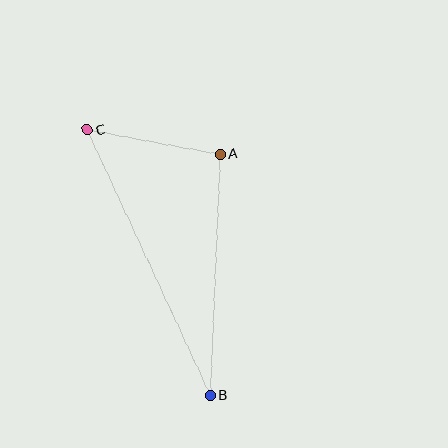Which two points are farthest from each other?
Points B and C are farthest from each other.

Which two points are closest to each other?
Points A and C are closest to each other.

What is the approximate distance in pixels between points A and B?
The distance between A and B is approximately 241 pixels.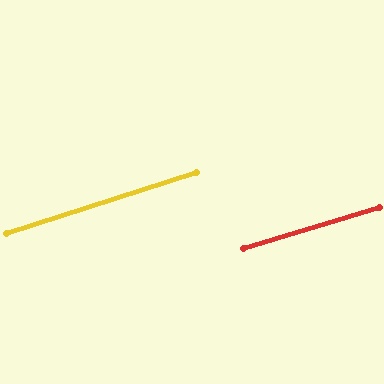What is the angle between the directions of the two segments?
Approximately 1 degree.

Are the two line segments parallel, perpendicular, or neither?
Parallel — their directions differ by only 0.8°.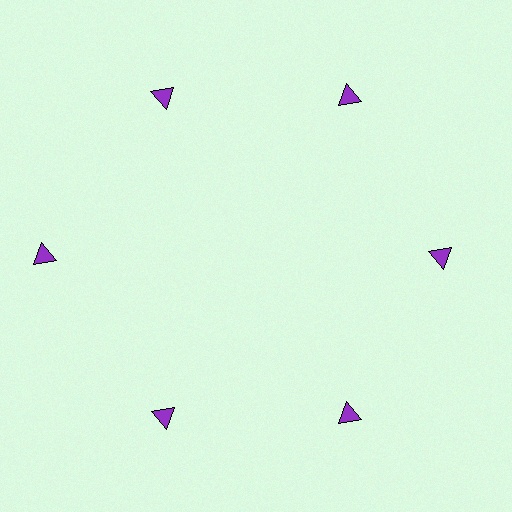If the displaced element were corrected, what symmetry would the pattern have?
It would have 6-fold rotational symmetry — the pattern would map onto itself every 60 degrees.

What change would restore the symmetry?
The symmetry would be restored by moving it inward, back onto the ring so that all 6 triangles sit at equal angles and equal distance from the center.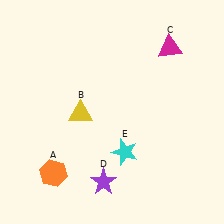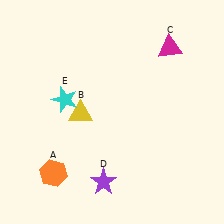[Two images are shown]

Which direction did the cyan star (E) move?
The cyan star (E) moved left.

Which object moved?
The cyan star (E) moved left.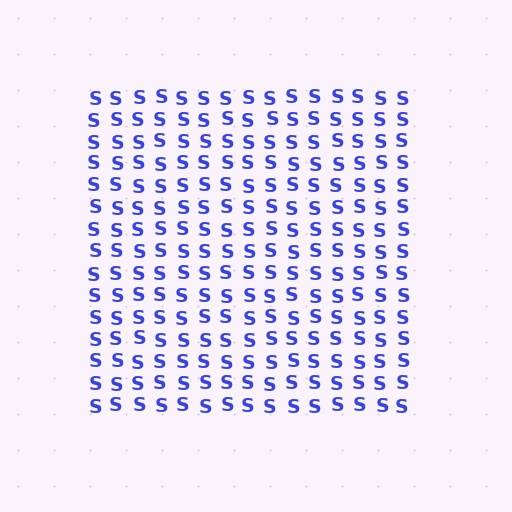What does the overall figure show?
The overall figure shows a square.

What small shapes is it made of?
It is made of small letter S's.